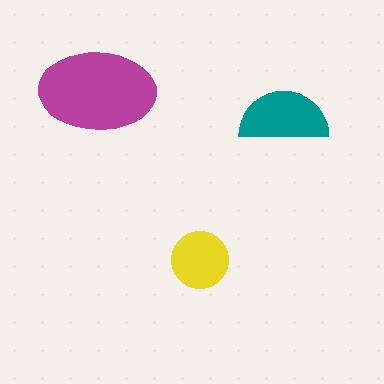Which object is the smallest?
The yellow circle.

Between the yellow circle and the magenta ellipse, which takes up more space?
The magenta ellipse.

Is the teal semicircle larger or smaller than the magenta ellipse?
Smaller.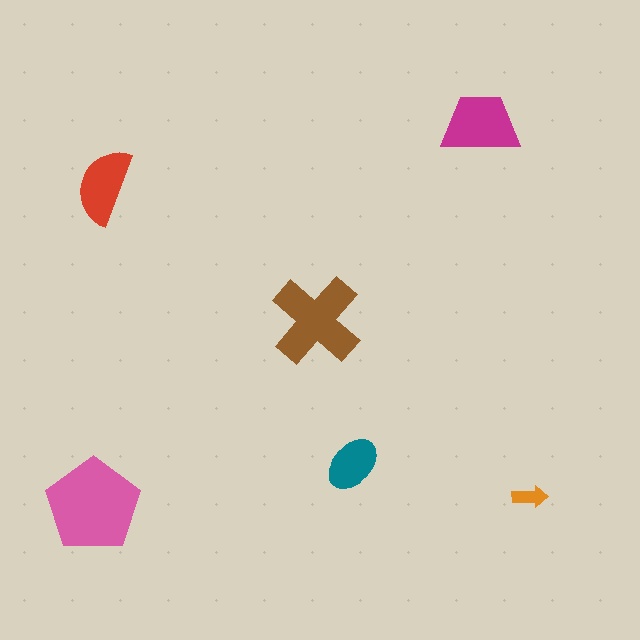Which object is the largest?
The pink pentagon.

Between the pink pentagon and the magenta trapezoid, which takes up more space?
The pink pentagon.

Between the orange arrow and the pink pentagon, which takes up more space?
The pink pentagon.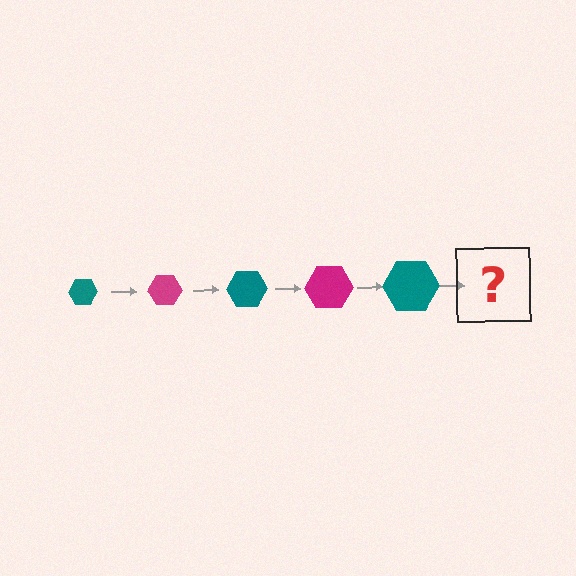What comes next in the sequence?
The next element should be a magenta hexagon, larger than the previous one.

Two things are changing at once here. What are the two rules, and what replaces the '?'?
The two rules are that the hexagon grows larger each step and the color cycles through teal and magenta. The '?' should be a magenta hexagon, larger than the previous one.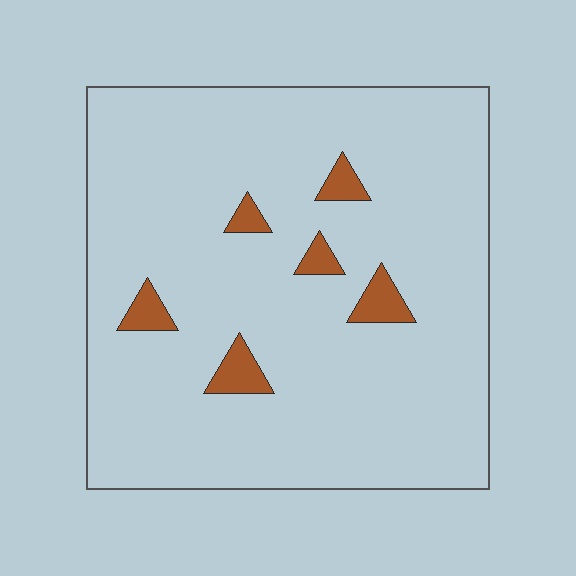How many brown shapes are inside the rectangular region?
6.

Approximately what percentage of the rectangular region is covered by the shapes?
Approximately 5%.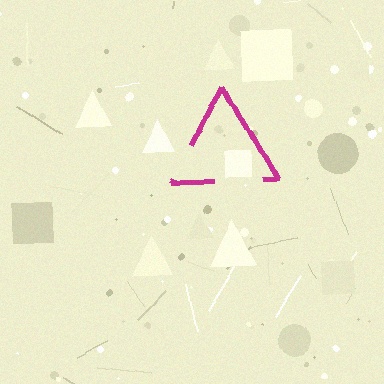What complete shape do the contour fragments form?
The contour fragments form a triangle.